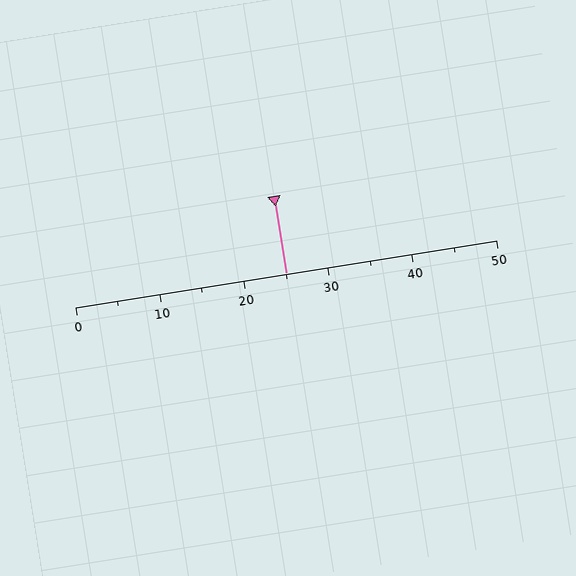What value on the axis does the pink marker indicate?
The marker indicates approximately 25.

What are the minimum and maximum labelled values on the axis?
The axis runs from 0 to 50.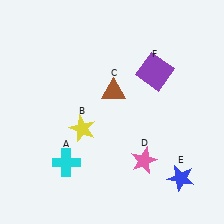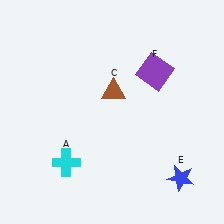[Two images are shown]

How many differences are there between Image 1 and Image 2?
There are 2 differences between the two images.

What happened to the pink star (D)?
The pink star (D) was removed in Image 2. It was in the bottom-right area of Image 1.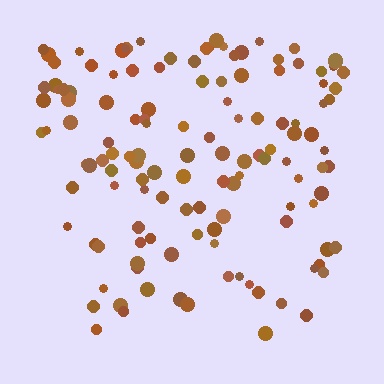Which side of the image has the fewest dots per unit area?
The bottom.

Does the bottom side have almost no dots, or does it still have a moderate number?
Still a moderate number, just noticeably fewer than the top.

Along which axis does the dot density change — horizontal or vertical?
Vertical.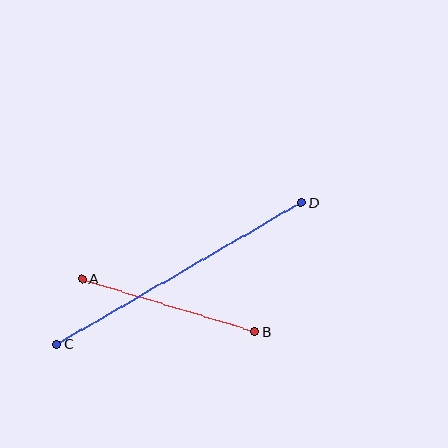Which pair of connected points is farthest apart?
Points C and D are farthest apart.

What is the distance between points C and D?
The distance is approximately 283 pixels.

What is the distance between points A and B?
The distance is approximately 181 pixels.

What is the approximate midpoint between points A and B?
The midpoint is at approximately (168, 305) pixels.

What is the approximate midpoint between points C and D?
The midpoint is at approximately (179, 273) pixels.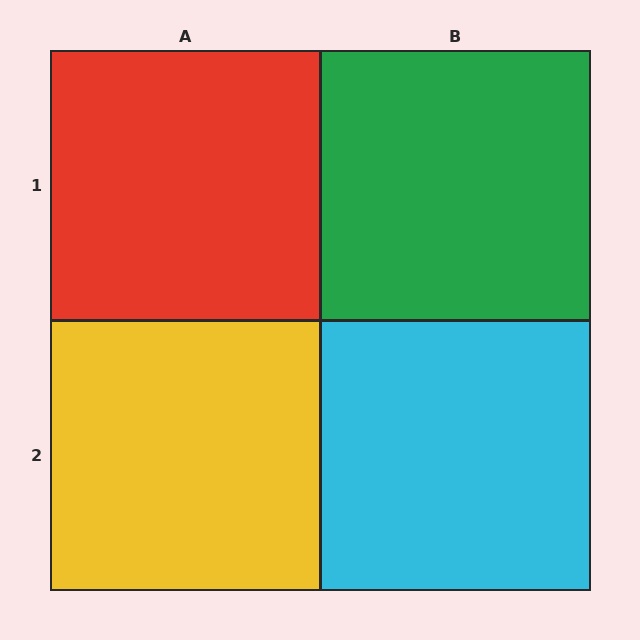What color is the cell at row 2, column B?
Cyan.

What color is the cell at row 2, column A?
Yellow.